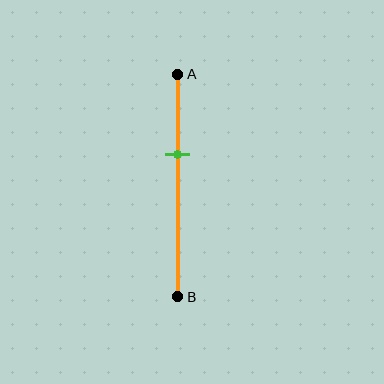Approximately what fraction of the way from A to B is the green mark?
The green mark is approximately 35% of the way from A to B.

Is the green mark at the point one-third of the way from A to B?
Yes, the mark is approximately at the one-third point.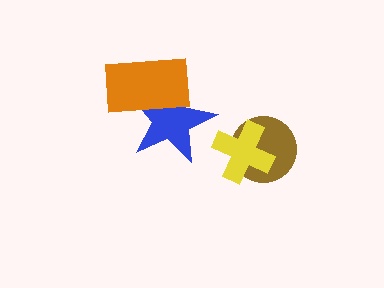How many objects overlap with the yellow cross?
1 object overlaps with the yellow cross.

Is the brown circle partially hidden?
Yes, it is partially covered by another shape.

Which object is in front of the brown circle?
The yellow cross is in front of the brown circle.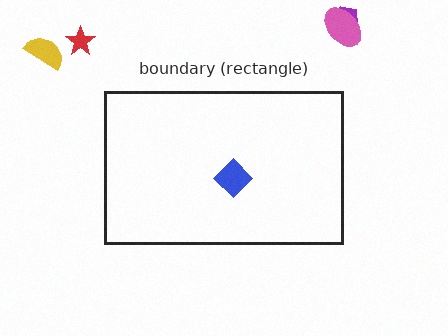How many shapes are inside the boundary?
1 inside, 4 outside.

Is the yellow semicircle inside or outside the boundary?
Outside.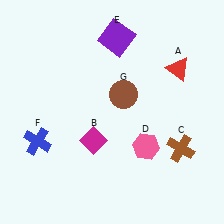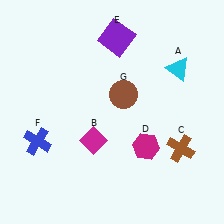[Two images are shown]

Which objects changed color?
A changed from red to cyan. D changed from pink to magenta.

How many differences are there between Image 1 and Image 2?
There are 2 differences between the two images.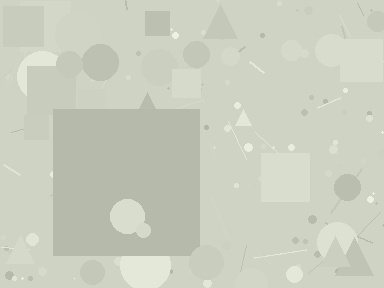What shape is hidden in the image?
A square is hidden in the image.